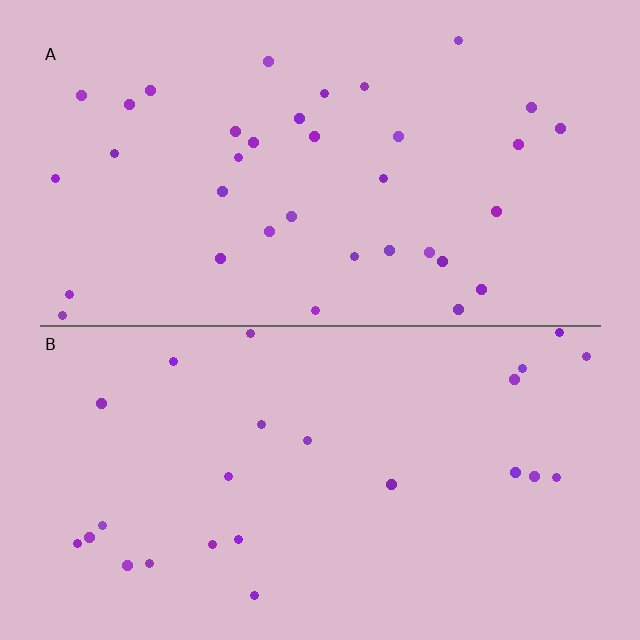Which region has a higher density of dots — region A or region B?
A (the top).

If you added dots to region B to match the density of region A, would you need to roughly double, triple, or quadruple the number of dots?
Approximately double.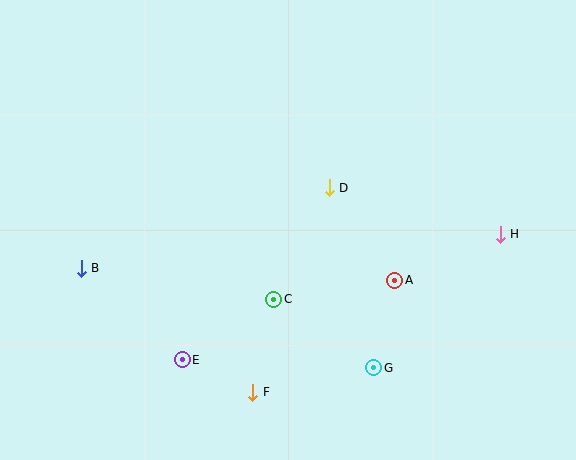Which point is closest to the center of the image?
Point D at (329, 188) is closest to the center.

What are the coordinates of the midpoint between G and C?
The midpoint between G and C is at (324, 334).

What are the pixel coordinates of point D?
Point D is at (329, 188).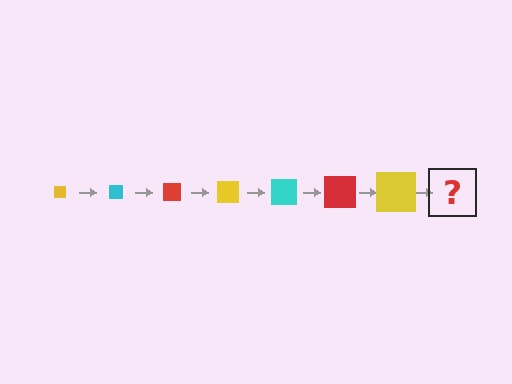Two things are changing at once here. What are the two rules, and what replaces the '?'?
The two rules are that the square grows larger each step and the color cycles through yellow, cyan, and red. The '?' should be a cyan square, larger than the previous one.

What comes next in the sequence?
The next element should be a cyan square, larger than the previous one.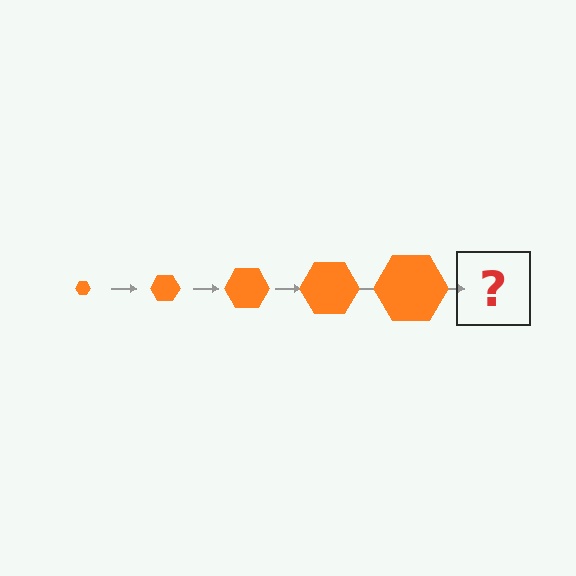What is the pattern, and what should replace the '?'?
The pattern is that the hexagon gets progressively larger each step. The '?' should be an orange hexagon, larger than the previous one.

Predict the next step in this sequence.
The next step is an orange hexagon, larger than the previous one.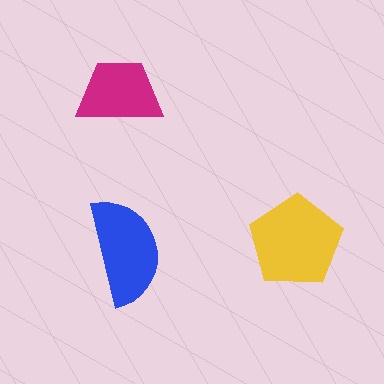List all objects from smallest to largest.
The magenta trapezoid, the blue semicircle, the yellow pentagon.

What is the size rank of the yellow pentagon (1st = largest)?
1st.